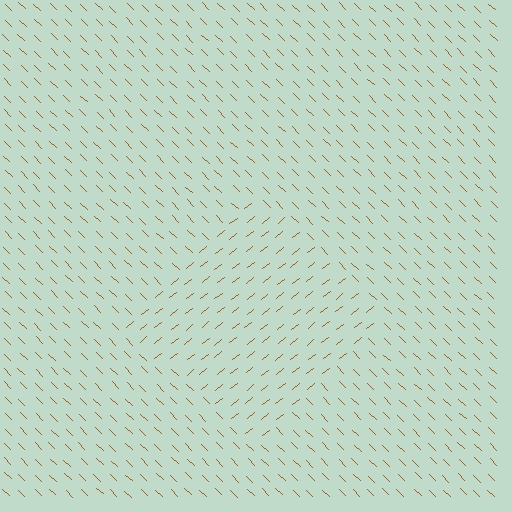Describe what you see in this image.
The image is filled with small brown line segments. A diamond region in the image has lines oriented differently from the surrounding lines, creating a visible texture boundary.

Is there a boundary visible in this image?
Yes, there is a texture boundary formed by a change in line orientation.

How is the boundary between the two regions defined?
The boundary is defined purely by a change in line orientation (approximately 83 degrees difference). All lines are the same color and thickness.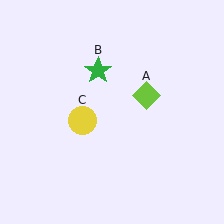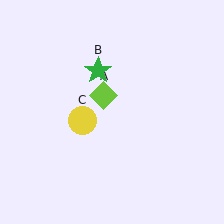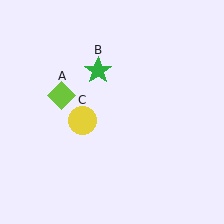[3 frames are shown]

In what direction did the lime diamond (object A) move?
The lime diamond (object A) moved left.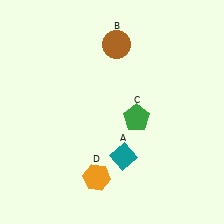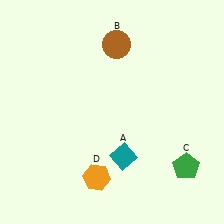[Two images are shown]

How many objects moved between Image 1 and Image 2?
1 object moved between the two images.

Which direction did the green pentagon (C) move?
The green pentagon (C) moved right.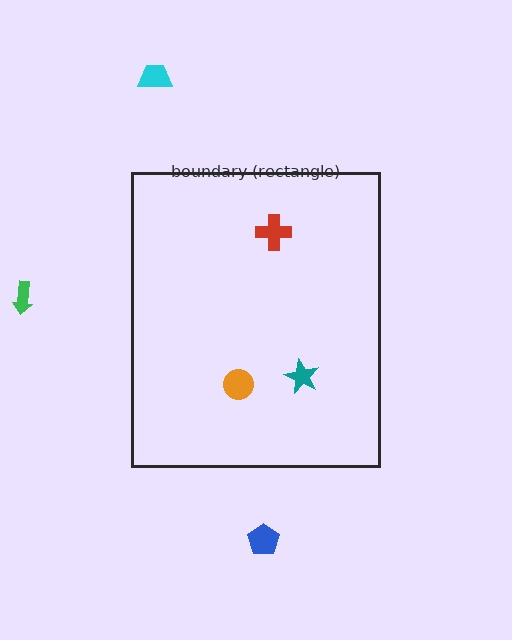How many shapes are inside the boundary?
3 inside, 3 outside.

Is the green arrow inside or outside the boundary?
Outside.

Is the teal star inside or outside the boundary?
Inside.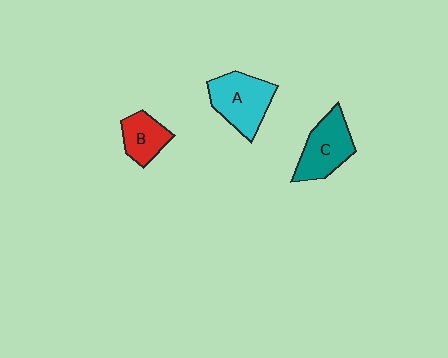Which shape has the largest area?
Shape A (cyan).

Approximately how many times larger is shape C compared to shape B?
Approximately 1.5 times.